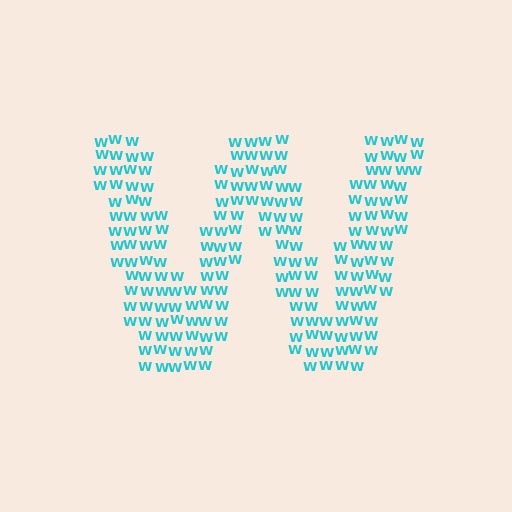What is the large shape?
The large shape is the letter W.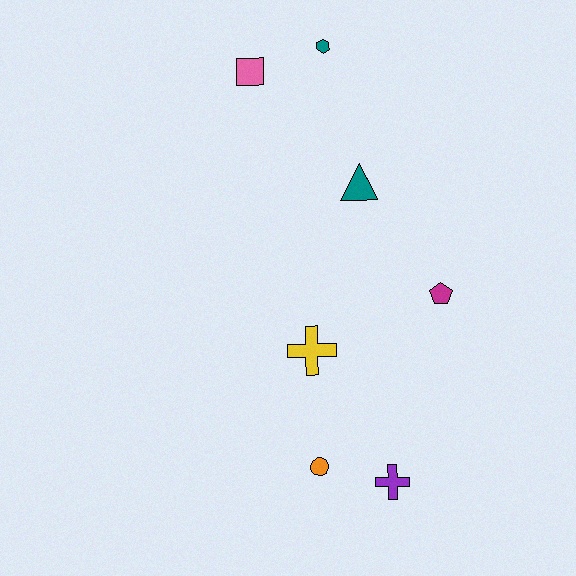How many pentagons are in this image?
There is 1 pentagon.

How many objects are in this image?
There are 7 objects.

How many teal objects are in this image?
There are 2 teal objects.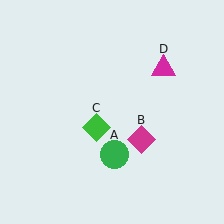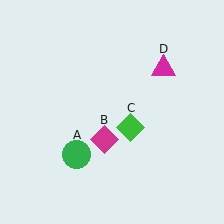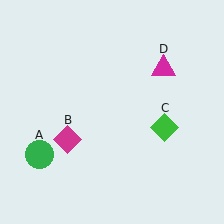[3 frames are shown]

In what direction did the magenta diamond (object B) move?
The magenta diamond (object B) moved left.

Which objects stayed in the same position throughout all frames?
Magenta triangle (object D) remained stationary.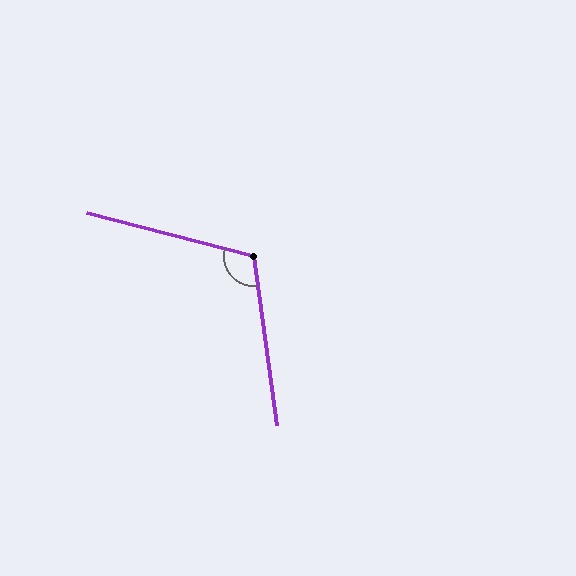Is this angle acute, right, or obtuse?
It is obtuse.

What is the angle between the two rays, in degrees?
Approximately 113 degrees.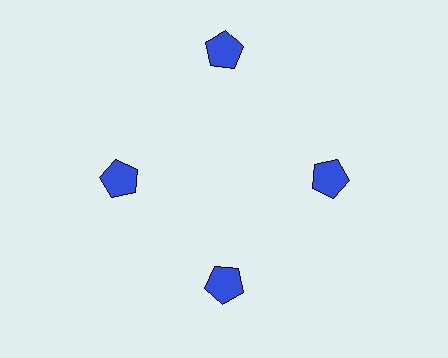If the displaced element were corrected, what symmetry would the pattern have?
It would have 4-fold rotational symmetry — the pattern would map onto itself every 90 degrees.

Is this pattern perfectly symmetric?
No. The 4 blue pentagons are arranged in a ring, but one element near the 12 o'clock position is pushed outward from the center, breaking the 4-fold rotational symmetry.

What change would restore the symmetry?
The symmetry would be restored by moving it inward, back onto the ring so that all 4 pentagons sit at equal angles and equal distance from the center.